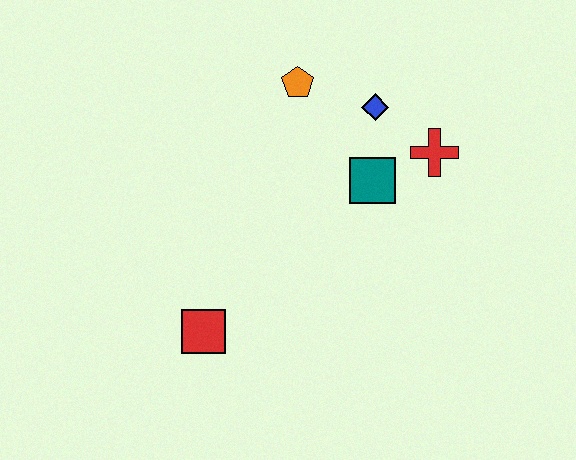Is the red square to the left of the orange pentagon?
Yes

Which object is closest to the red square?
The teal square is closest to the red square.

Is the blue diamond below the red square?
No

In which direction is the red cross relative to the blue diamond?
The red cross is to the right of the blue diamond.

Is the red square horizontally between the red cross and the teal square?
No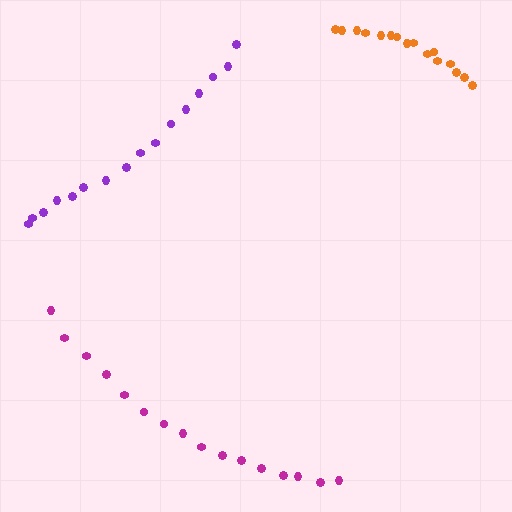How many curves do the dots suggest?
There are 3 distinct paths.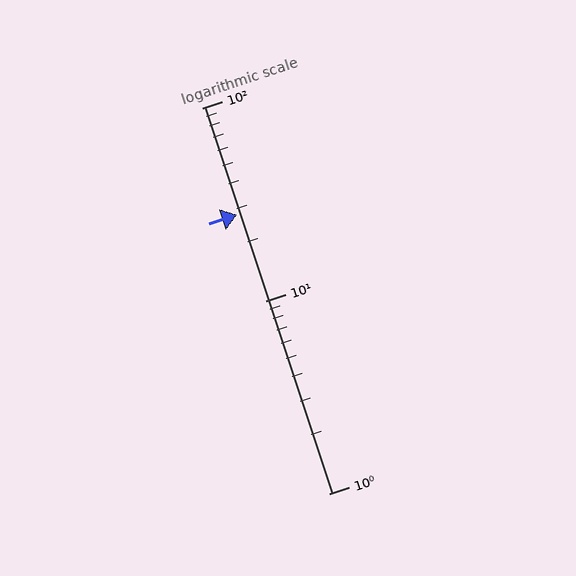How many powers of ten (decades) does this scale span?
The scale spans 2 decades, from 1 to 100.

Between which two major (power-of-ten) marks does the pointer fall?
The pointer is between 10 and 100.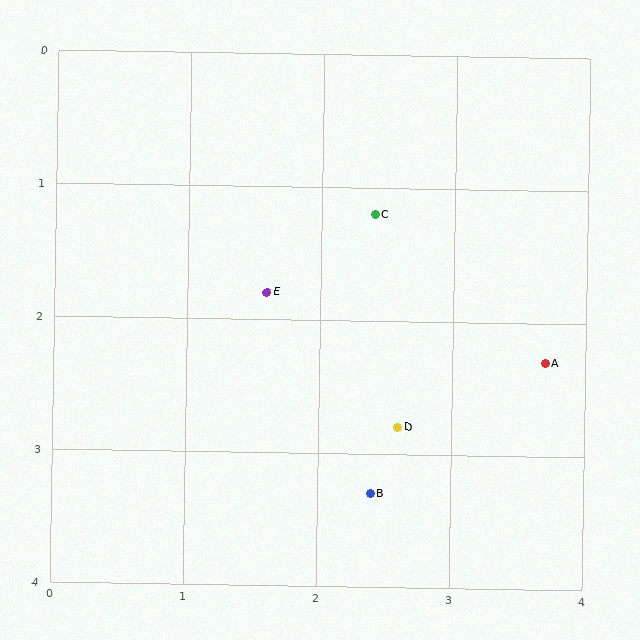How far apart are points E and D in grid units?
Points E and D are about 1.4 grid units apart.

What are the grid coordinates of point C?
Point C is at approximately (2.4, 1.2).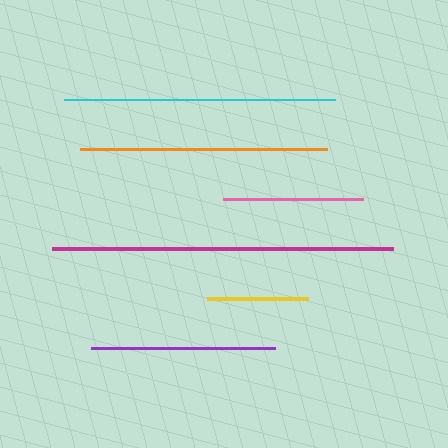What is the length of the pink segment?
The pink segment is approximately 140 pixels long.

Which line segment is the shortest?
The yellow line is the shortest at approximately 101 pixels.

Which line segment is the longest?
The magenta line is the longest at approximately 341 pixels.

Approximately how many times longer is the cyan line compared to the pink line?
The cyan line is approximately 1.9 times the length of the pink line.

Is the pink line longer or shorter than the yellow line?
The pink line is longer than the yellow line.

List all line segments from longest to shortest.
From longest to shortest: magenta, cyan, orange, purple, pink, yellow.